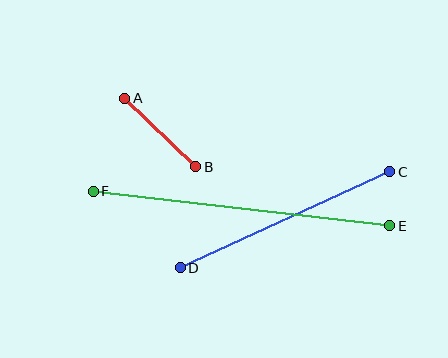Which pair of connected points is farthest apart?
Points E and F are farthest apart.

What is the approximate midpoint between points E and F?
The midpoint is at approximately (242, 209) pixels.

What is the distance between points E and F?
The distance is approximately 299 pixels.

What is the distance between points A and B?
The distance is approximately 99 pixels.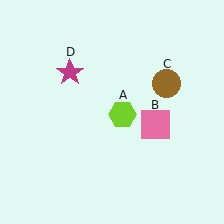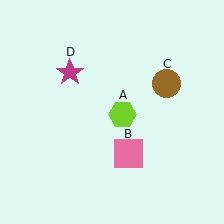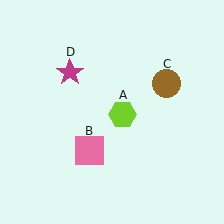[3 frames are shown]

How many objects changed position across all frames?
1 object changed position: pink square (object B).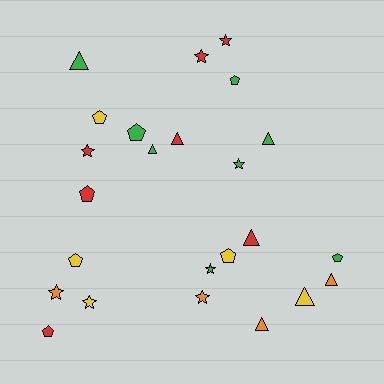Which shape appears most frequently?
Star, with 8 objects.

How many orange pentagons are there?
There are no orange pentagons.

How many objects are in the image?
There are 24 objects.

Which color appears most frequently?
Green, with 8 objects.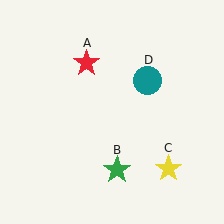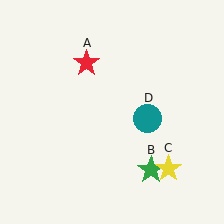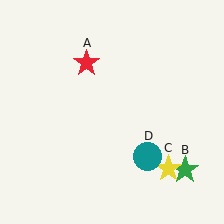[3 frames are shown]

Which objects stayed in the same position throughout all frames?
Red star (object A) and yellow star (object C) remained stationary.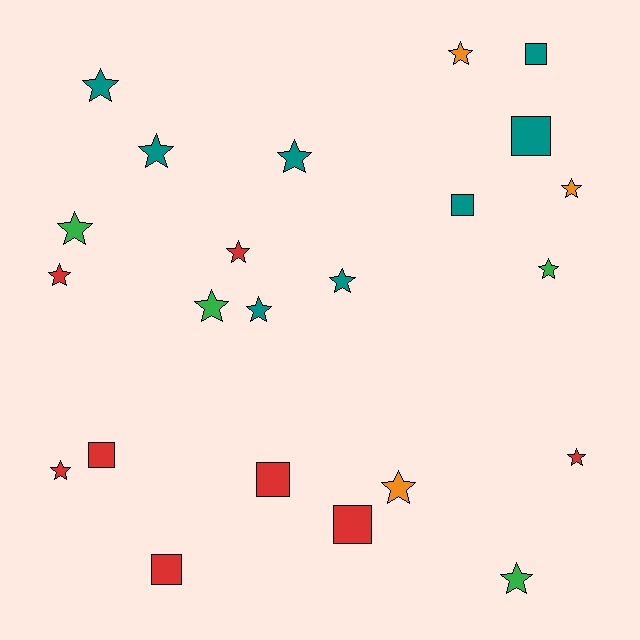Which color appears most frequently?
Teal, with 8 objects.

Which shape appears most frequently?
Star, with 16 objects.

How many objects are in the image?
There are 23 objects.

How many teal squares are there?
There are 3 teal squares.